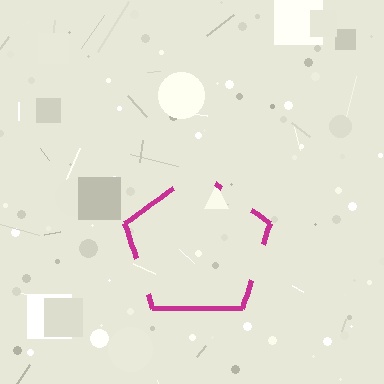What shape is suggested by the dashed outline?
The dashed outline suggests a pentagon.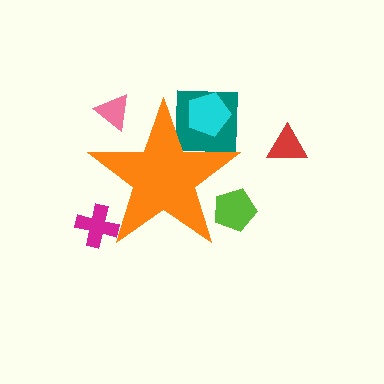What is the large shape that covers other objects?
An orange star.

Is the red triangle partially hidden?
No, the red triangle is fully visible.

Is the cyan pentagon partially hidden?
Yes, the cyan pentagon is partially hidden behind the orange star.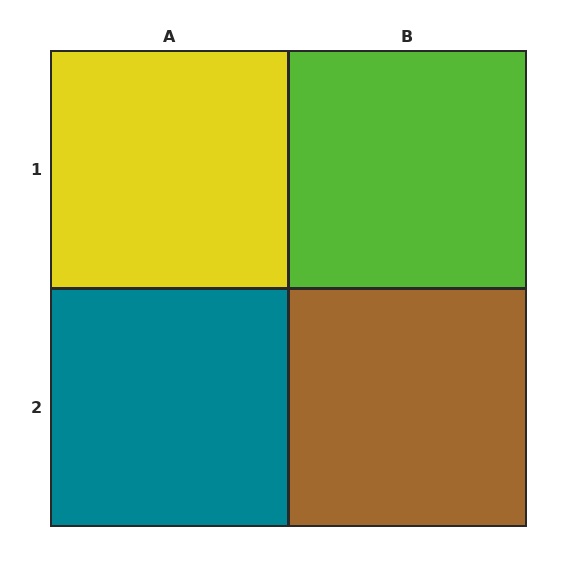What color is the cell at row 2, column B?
Brown.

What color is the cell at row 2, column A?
Teal.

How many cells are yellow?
1 cell is yellow.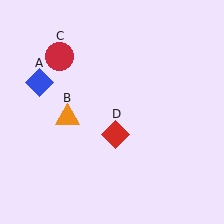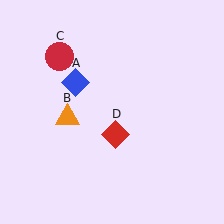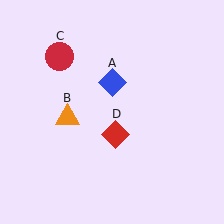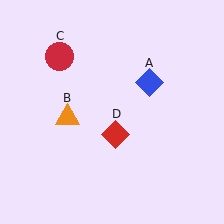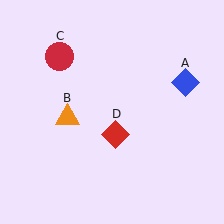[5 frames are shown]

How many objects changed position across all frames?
1 object changed position: blue diamond (object A).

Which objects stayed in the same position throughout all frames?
Orange triangle (object B) and red circle (object C) and red diamond (object D) remained stationary.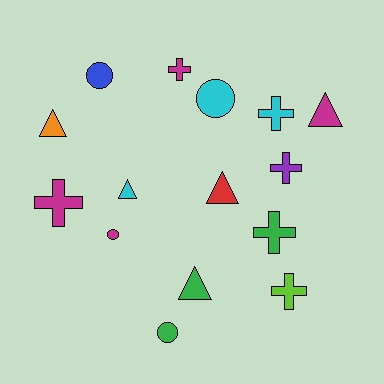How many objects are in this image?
There are 15 objects.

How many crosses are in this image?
There are 6 crosses.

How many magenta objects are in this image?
There are 4 magenta objects.